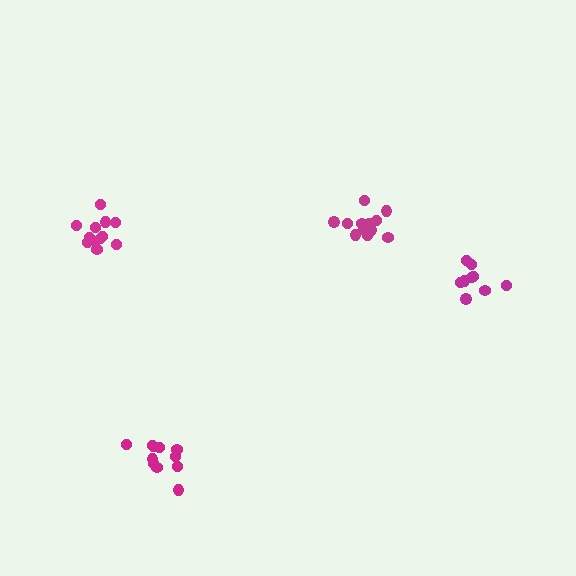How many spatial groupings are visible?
There are 4 spatial groupings.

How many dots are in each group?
Group 1: 11 dots, Group 2: 10 dots, Group 3: 13 dots, Group 4: 12 dots (46 total).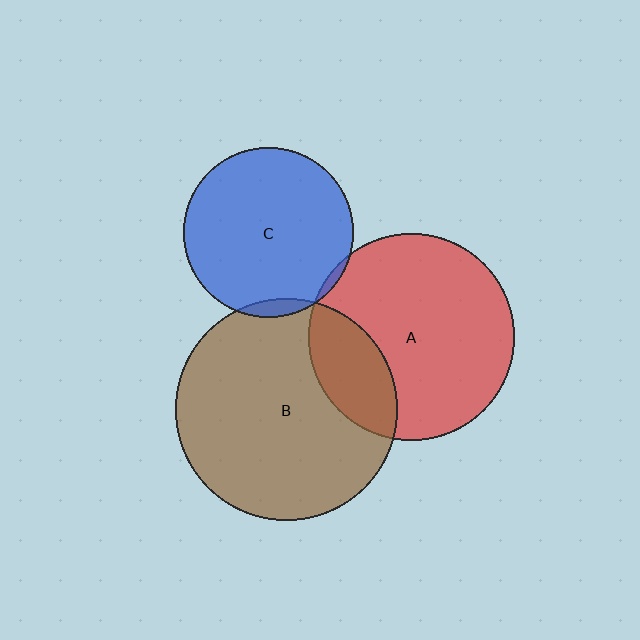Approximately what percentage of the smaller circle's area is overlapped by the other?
Approximately 25%.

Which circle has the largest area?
Circle B (brown).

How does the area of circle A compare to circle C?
Approximately 1.5 times.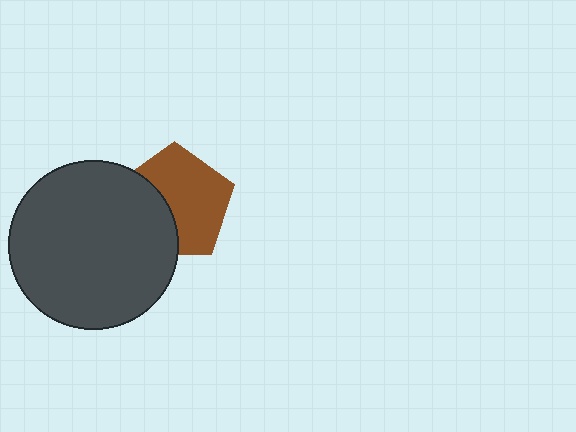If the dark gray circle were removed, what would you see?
You would see the complete brown pentagon.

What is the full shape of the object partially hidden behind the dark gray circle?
The partially hidden object is a brown pentagon.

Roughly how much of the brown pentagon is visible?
About half of it is visible (roughly 62%).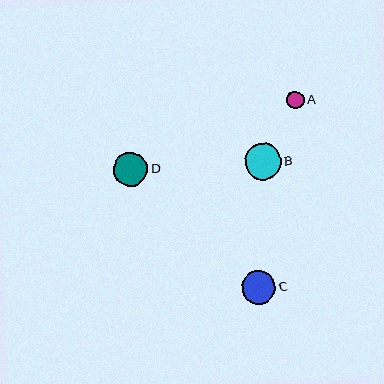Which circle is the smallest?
Circle A is the smallest with a size of approximately 17 pixels.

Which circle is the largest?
Circle B is the largest with a size of approximately 36 pixels.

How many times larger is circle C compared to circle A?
Circle C is approximately 1.9 times the size of circle A.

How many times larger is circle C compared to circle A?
Circle C is approximately 1.9 times the size of circle A.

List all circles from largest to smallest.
From largest to smallest: B, D, C, A.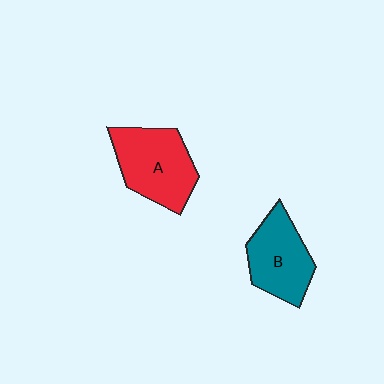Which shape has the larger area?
Shape A (red).